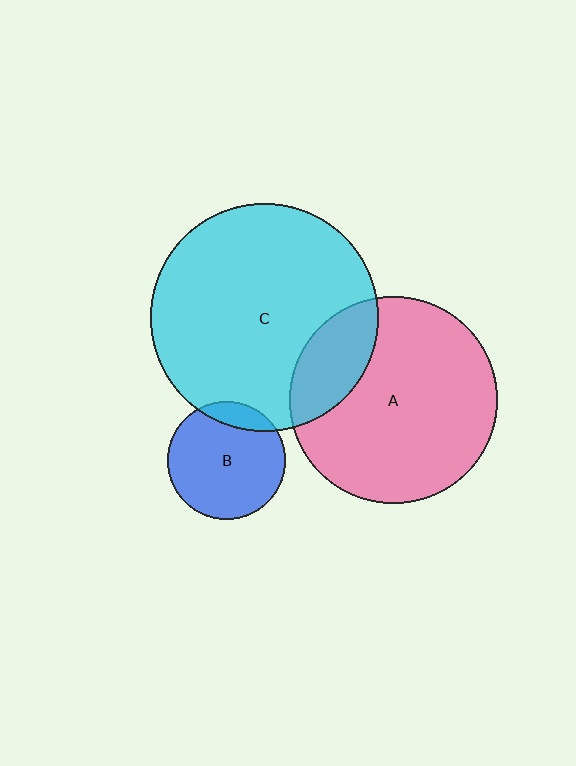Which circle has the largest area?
Circle C (cyan).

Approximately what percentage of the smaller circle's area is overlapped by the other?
Approximately 20%.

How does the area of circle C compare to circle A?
Approximately 1.2 times.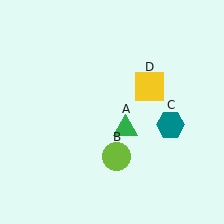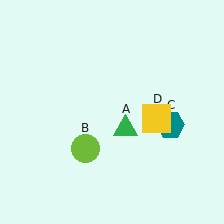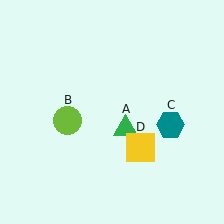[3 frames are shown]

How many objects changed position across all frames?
2 objects changed position: lime circle (object B), yellow square (object D).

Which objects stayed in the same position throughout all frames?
Green triangle (object A) and teal hexagon (object C) remained stationary.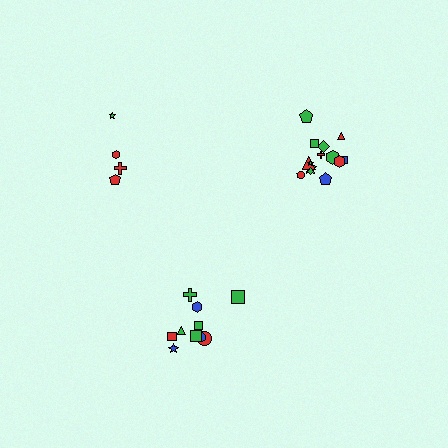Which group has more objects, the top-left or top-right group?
The top-right group.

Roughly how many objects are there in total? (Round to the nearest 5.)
Roughly 30 objects in total.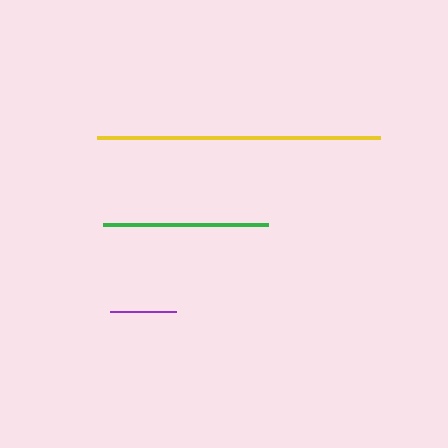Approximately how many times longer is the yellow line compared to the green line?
The yellow line is approximately 1.7 times the length of the green line.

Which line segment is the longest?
The yellow line is the longest at approximately 283 pixels.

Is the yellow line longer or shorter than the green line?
The yellow line is longer than the green line.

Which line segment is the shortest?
The purple line is the shortest at approximately 65 pixels.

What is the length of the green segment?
The green segment is approximately 165 pixels long.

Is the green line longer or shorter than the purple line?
The green line is longer than the purple line.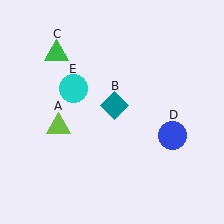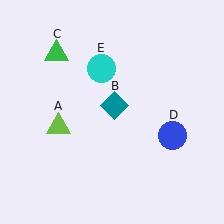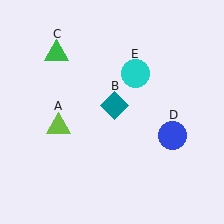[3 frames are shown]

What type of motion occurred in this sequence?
The cyan circle (object E) rotated clockwise around the center of the scene.